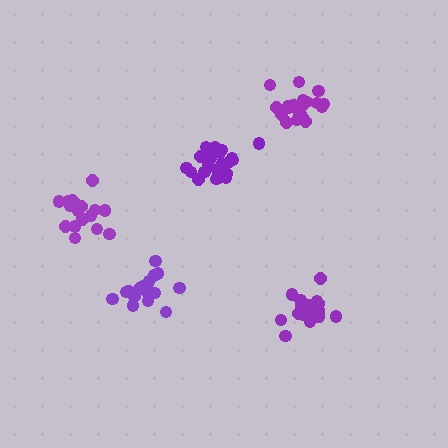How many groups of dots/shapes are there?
There are 5 groups.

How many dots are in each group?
Group 1: 20 dots, Group 2: 20 dots, Group 3: 18 dots, Group 4: 20 dots, Group 5: 17 dots (95 total).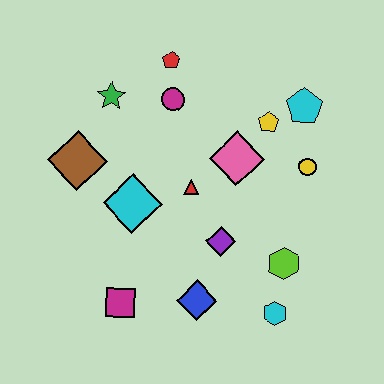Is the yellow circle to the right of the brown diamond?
Yes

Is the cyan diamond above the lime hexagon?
Yes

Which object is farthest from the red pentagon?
The cyan hexagon is farthest from the red pentagon.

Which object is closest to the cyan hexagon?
The lime hexagon is closest to the cyan hexagon.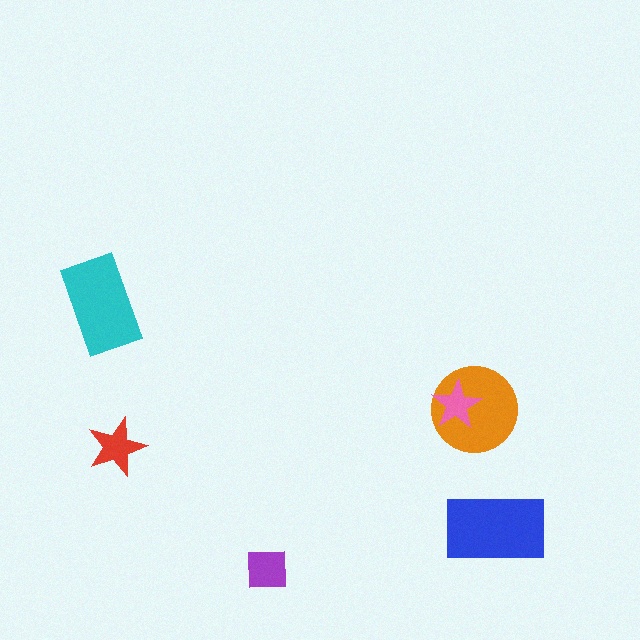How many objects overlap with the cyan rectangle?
0 objects overlap with the cyan rectangle.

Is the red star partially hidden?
No, no other shape covers it.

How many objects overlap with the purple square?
0 objects overlap with the purple square.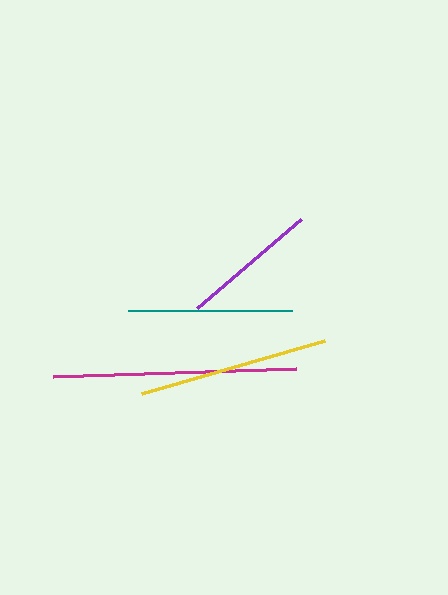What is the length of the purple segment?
The purple segment is approximately 137 pixels long.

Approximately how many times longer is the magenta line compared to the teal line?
The magenta line is approximately 1.5 times the length of the teal line.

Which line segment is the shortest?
The purple line is the shortest at approximately 137 pixels.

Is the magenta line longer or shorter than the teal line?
The magenta line is longer than the teal line.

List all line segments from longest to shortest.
From longest to shortest: magenta, yellow, teal, purple.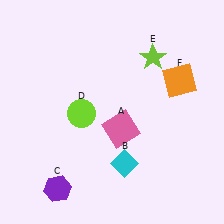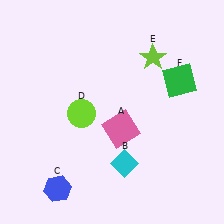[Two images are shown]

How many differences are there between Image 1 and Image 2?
There are 2 differences between the two images.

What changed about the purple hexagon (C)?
In Image 1, C is purple. In Image 2, it changed to blue.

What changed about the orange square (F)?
In Image 1, F is orange. In Image 2, it changed to green.